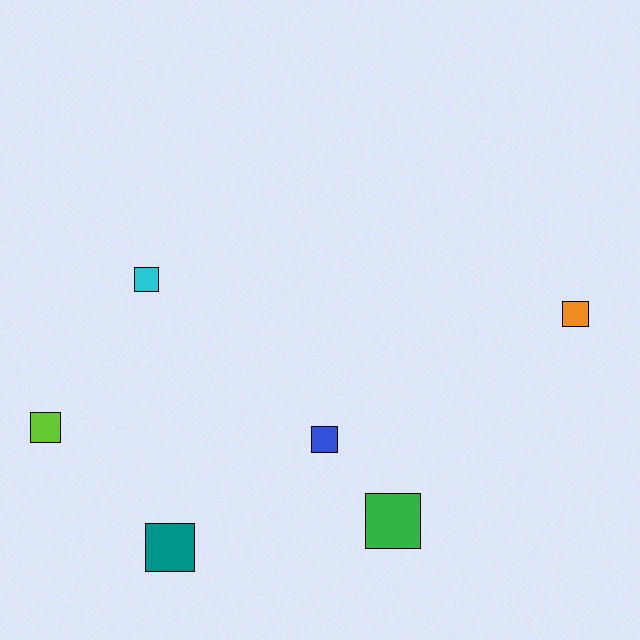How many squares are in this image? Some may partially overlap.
There are 6 squares.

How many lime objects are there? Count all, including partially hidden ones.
There is 1 lime object.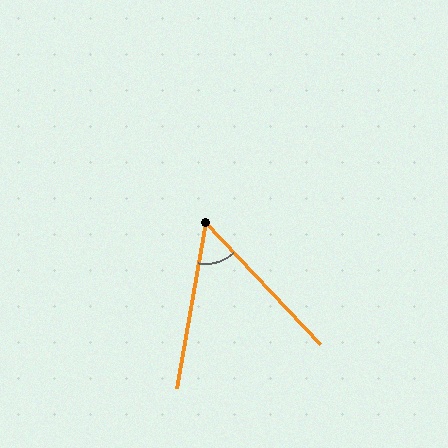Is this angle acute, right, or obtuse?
It is acute.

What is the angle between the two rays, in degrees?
Approximately 53 degrees.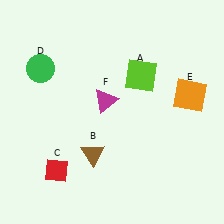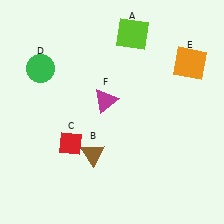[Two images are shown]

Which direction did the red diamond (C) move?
The red diamond (C) moved up.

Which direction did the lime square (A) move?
The lime square (A) moved up.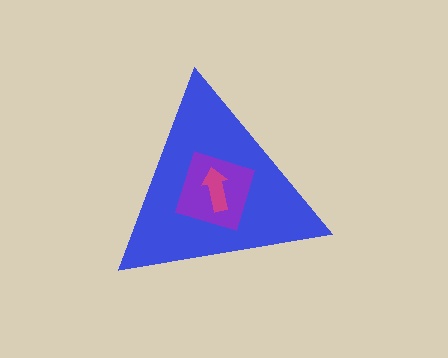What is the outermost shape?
The blue triangle.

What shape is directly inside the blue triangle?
The purple diamond.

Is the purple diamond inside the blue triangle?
Yes.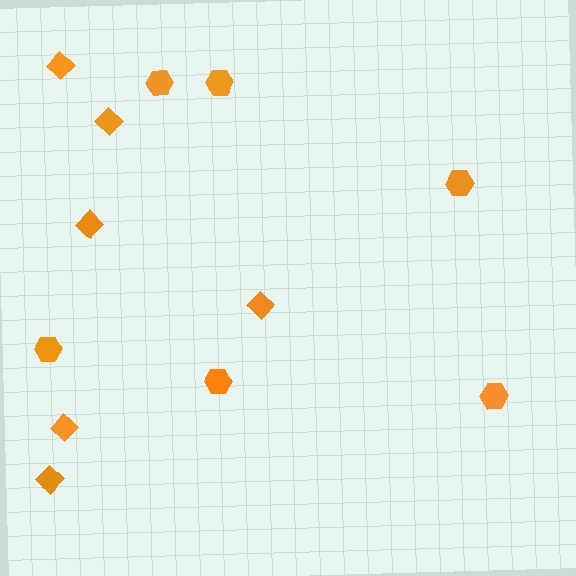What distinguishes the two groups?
There are 2 groups: one group of diamonds (6) and one group of hexagons (6).